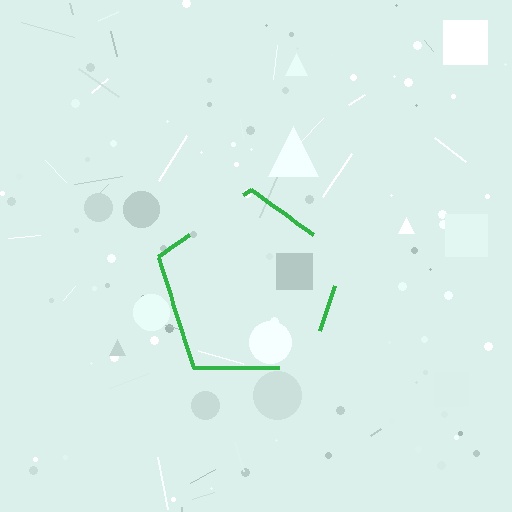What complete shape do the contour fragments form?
The contour fragments form a pentagon.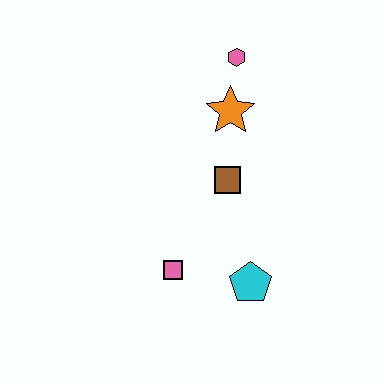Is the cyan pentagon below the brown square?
Yes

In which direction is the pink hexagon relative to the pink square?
The pink hexagon is above the pink square.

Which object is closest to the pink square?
The cyan pentagon is closest to the pink square.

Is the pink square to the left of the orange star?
Yes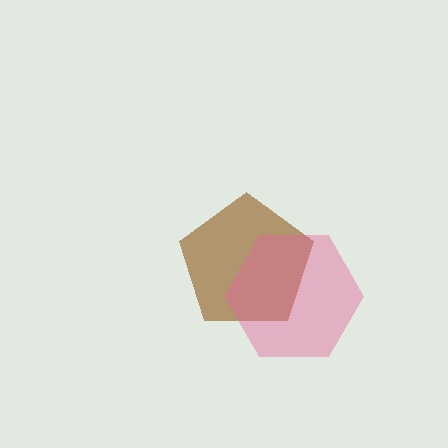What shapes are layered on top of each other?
The layered shapes are: a brown pentagon, a pink hexagon.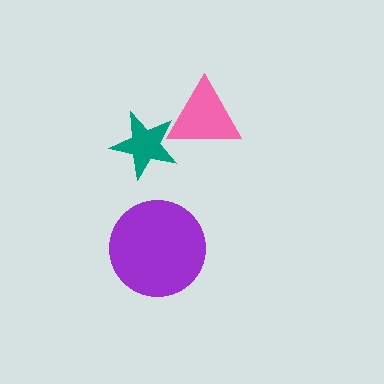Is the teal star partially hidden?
No, no other shape covers it.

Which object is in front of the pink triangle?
The teal star is in front of the pink triangle.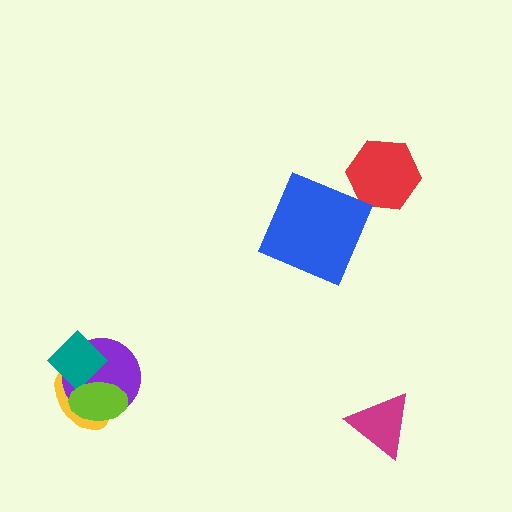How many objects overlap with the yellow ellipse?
3 objects overlap with the yellow ellipse.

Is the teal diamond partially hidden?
Yes, it is partially covered by another shape.